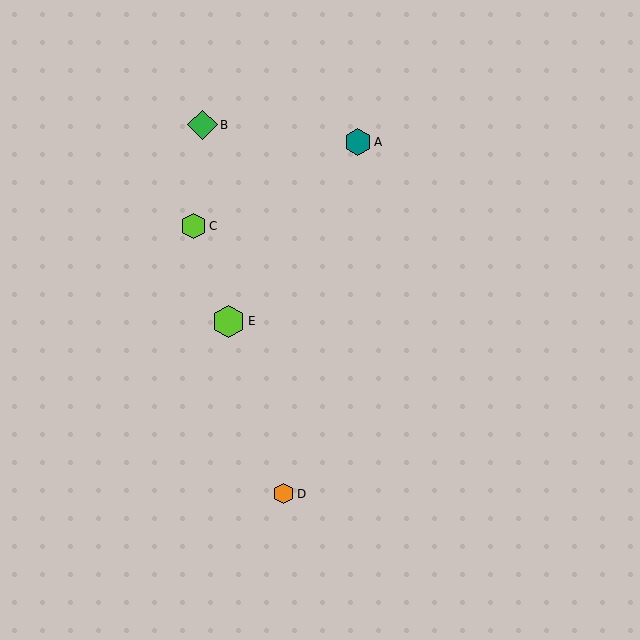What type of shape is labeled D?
Shape D is an orange hexagon.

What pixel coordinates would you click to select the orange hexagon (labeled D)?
Click at (283, 494) to select the orange hexagon D.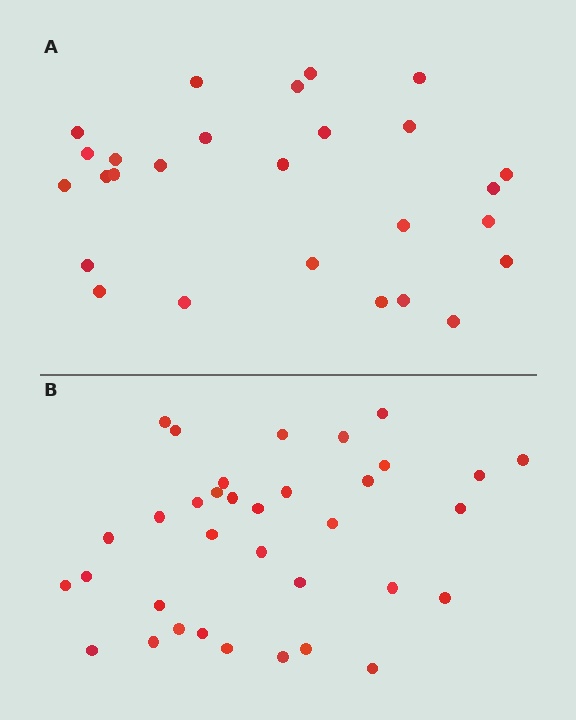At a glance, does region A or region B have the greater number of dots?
Region B (the bottom region) has more dots.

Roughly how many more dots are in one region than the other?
Region B has roughly 8 or so more dots than region A.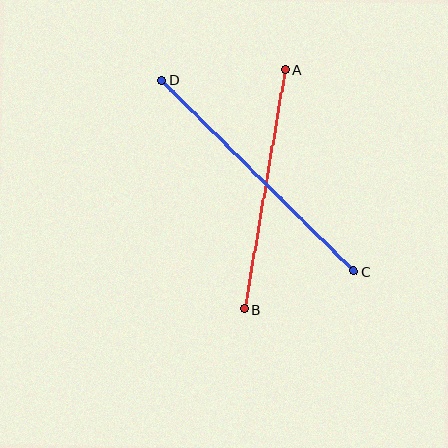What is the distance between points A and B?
The distance is approximately 243 pixels.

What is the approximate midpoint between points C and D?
The midpoint is at approximately (258, 176) pixels.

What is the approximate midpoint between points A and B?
The midpoint is at approximately (265, 190) pixels.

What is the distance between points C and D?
The distance is approximately 272 pixels.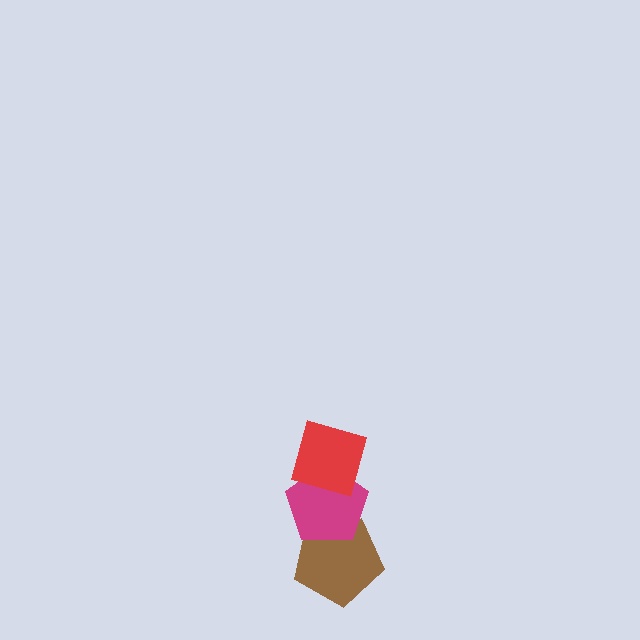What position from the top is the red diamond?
The red diamond is 1st from the top.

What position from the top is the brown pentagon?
The brown pentagon is 3rd from the top.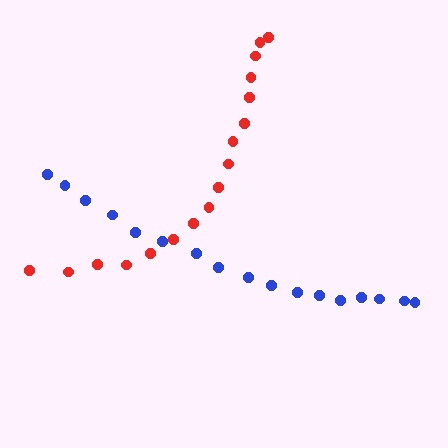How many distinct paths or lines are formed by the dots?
There are 2 distinct paths.